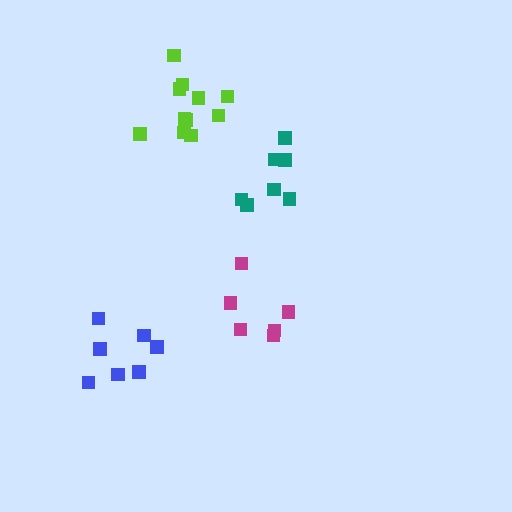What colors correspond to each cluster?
The clusters are colored: magenta, teal, blue, lime.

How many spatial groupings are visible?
There are 4 spatial groupings.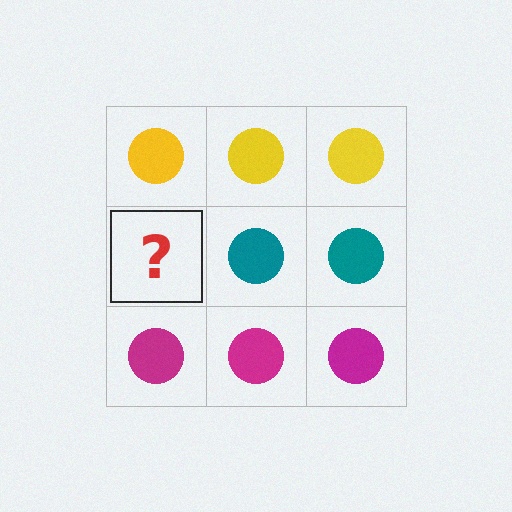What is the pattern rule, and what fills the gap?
The rule is that each row has a consistent color. The gap should be filled with a teal circle.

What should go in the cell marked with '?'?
The missing cell should contain a teal circle.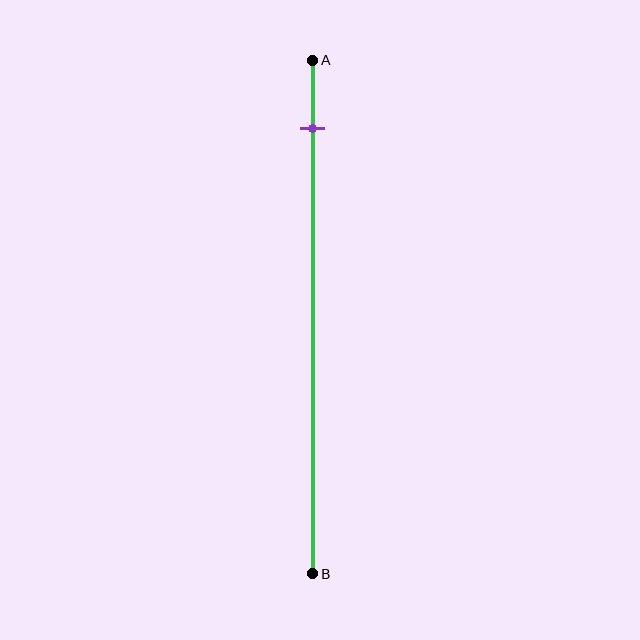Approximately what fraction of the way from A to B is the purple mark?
The purple mark is approximately 15% of the way from A to B.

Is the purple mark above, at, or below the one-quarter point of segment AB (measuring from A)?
The purple mark is above the one-quarter point of segment AB.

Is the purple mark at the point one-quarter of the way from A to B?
No, the mark is at about 15% from A, not at the 25% one-quarter point.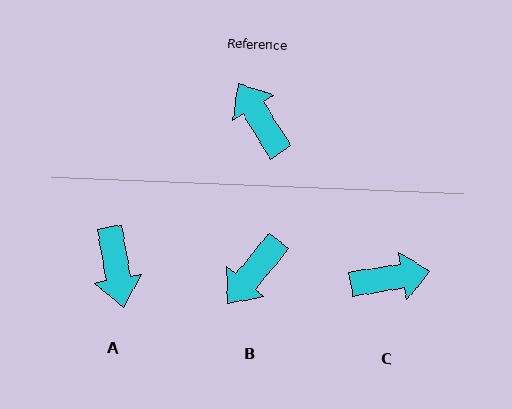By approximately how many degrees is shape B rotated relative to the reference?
Approximately 108 degrees counter-clockwise.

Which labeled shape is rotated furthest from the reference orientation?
A, about 157 degrees away.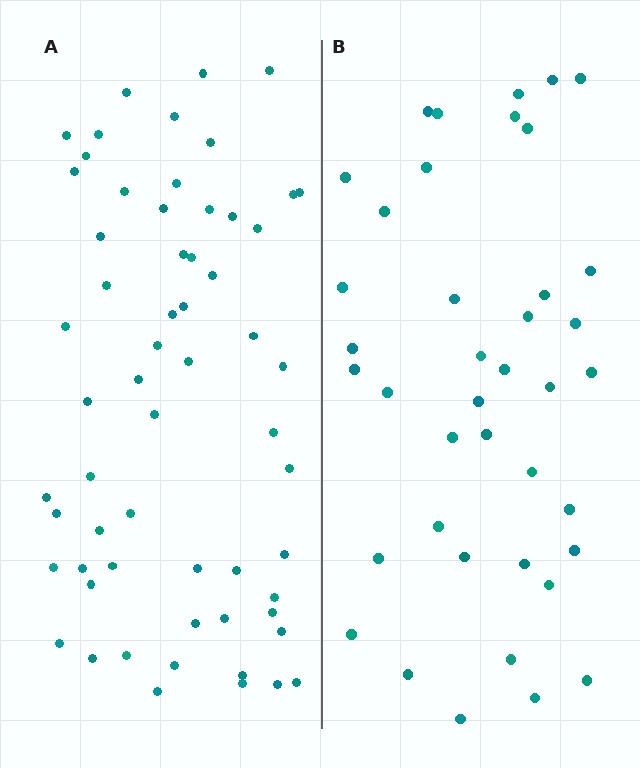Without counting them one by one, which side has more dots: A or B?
Region A (the left region) has more dots.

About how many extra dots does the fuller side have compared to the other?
Region A has approximately 20 more dots than region B.